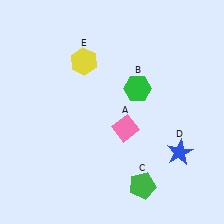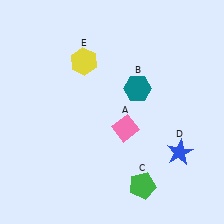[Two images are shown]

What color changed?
The hexagon (B) changed from green in Image 1 to teal in Image 2.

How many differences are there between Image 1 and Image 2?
There is 1 difference between the two images.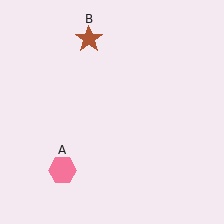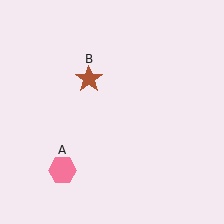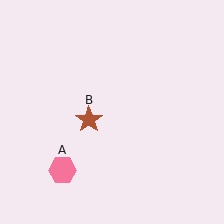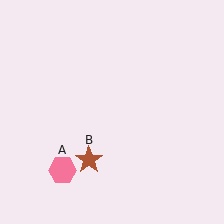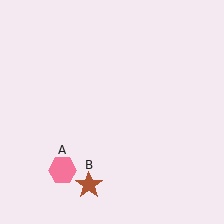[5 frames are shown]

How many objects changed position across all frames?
1 object changed position: brown star (object B).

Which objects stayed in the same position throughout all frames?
Pink hexagon (object A) remained stationary.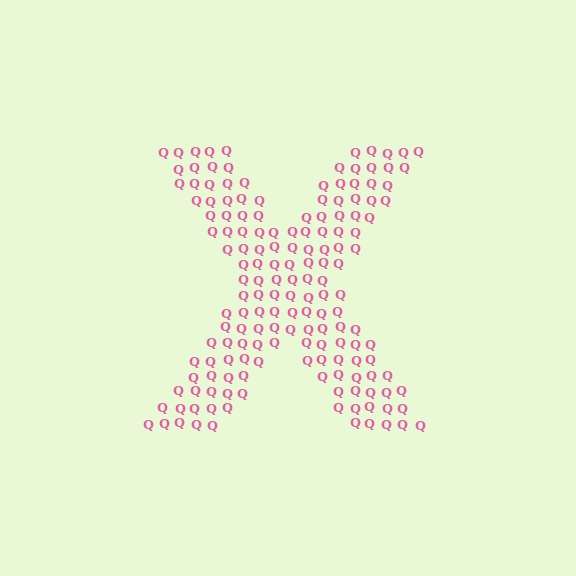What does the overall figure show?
The overall figure shows the letter X.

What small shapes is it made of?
It is made of small letter Q's.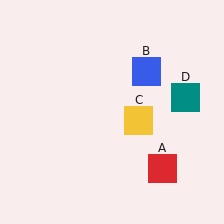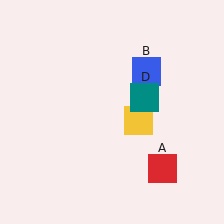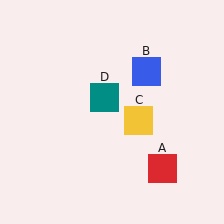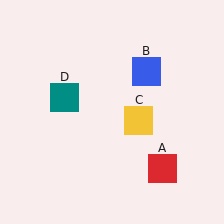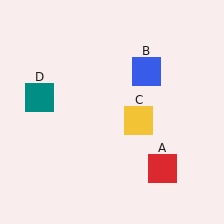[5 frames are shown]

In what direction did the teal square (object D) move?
The teal square (object D) moved left.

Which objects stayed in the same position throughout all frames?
Red square (object A) and blue square (object B) and yellow square (object C) remained stationary.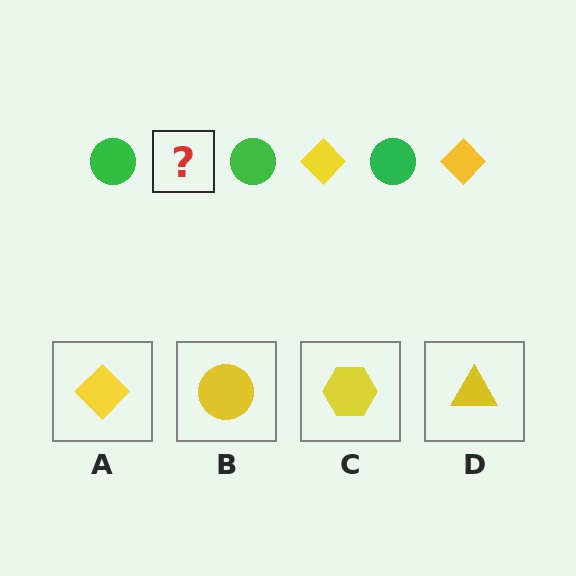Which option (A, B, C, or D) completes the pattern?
A.